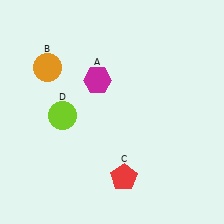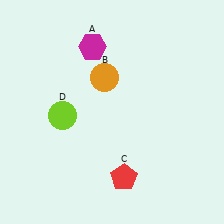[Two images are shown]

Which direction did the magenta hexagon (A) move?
The magenta hexagon (A) moved up.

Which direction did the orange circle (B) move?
The orange circle (B) moved right.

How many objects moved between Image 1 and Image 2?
2 objects moved between the two images.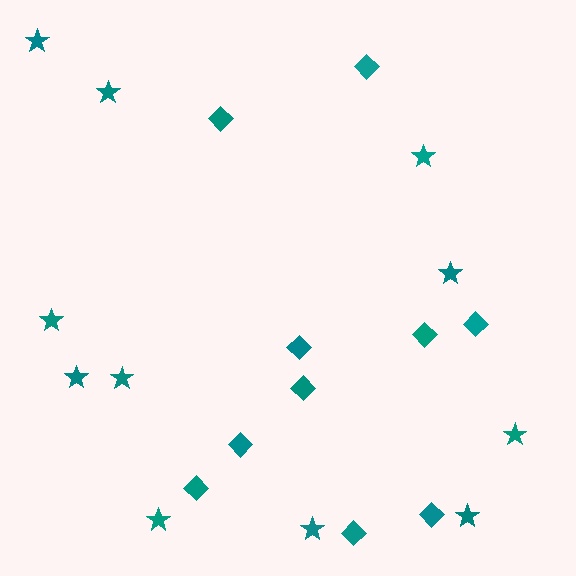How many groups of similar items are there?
There are 2 groups: one group of stars (11) and one group of diamonds (10).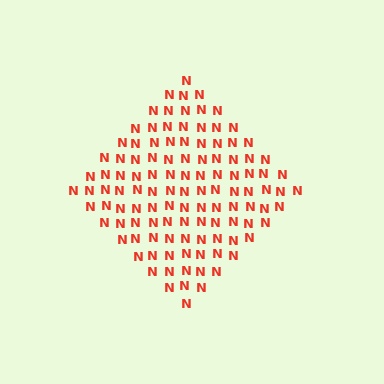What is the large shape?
The large shape is a diamond.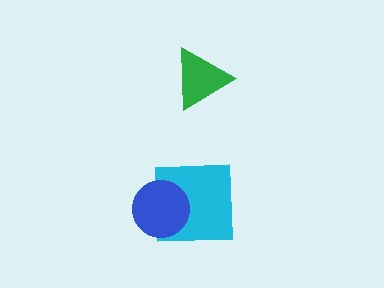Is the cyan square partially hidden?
Yes, it is partially covered by another shape.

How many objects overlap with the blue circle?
1 object overlaps with the blue circle.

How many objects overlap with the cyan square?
1 object overlaps with the cyan square.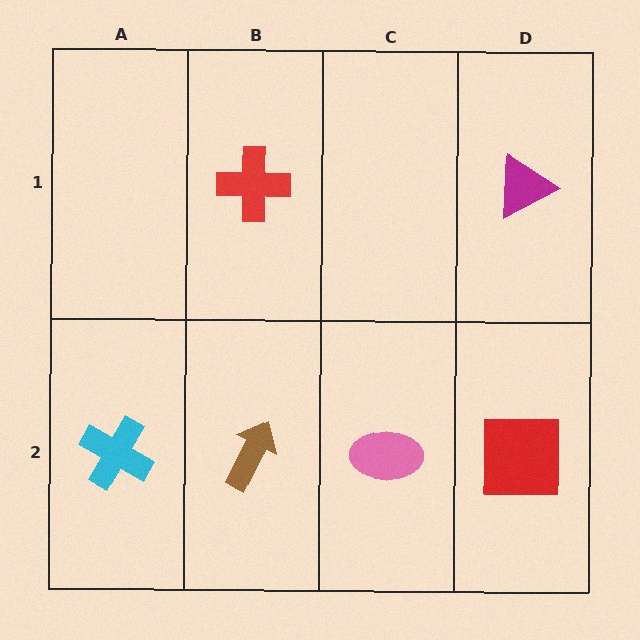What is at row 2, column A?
A cyan cross.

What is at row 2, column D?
A red square.